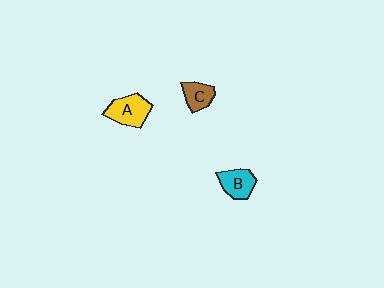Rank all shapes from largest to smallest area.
From largest to smallest: A (yellow), B (cyan), C (brown).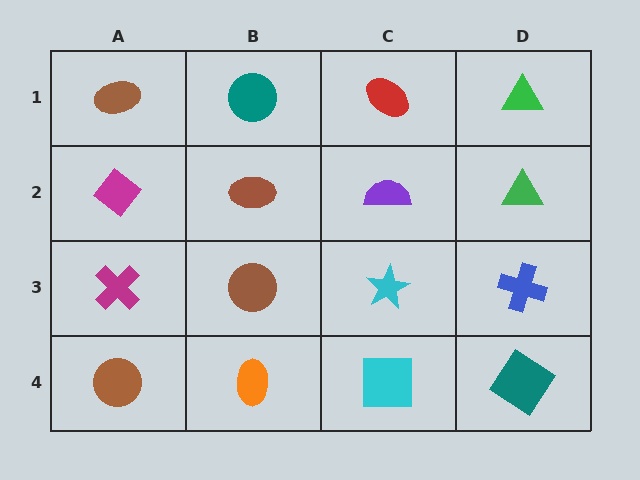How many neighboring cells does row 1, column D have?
2.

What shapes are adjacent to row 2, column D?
A green triangle (row 1, column D), a blue cross (row 3, column D), a purple semicircle (row 2, column C).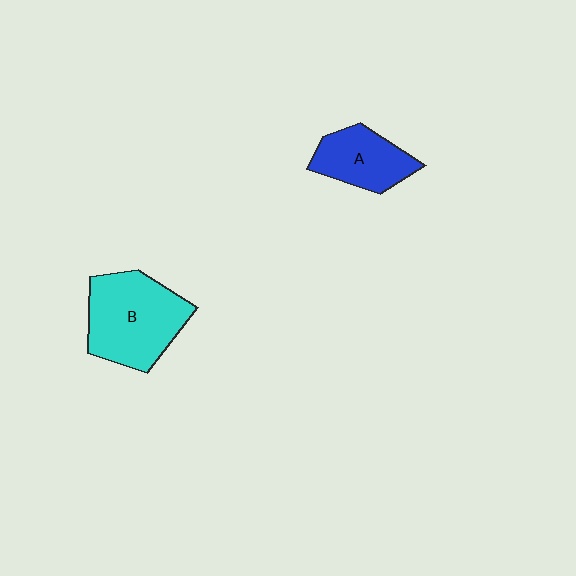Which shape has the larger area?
Shape B (cyan).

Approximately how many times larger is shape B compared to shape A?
Approximately 1.6 times.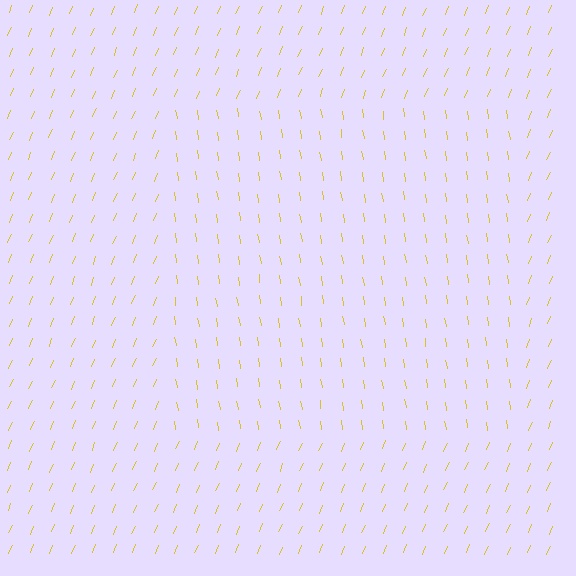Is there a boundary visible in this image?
Yes, there is a texture boundary formed by a change in line orientation.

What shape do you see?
I see a rectangle.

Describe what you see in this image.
The image is filled with small yellow line segments. A rectangle region in the image has lines oriented differently from the surrounding lines, creating a visible texture boundary.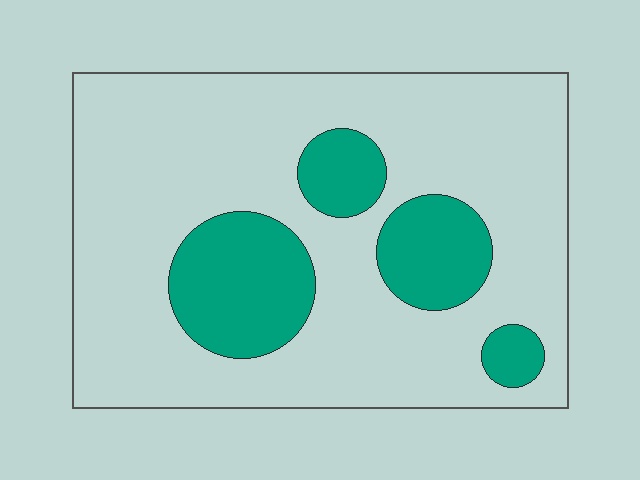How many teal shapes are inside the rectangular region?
4.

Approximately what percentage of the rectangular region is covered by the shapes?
Approximately 20%.